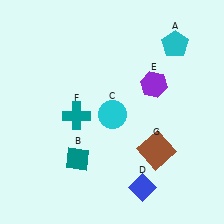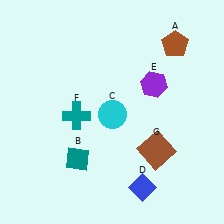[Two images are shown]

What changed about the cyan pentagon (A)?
In Image 1, A is cyan. In Image 2, it changed to brown.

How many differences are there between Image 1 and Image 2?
There is 1 difference between the two images.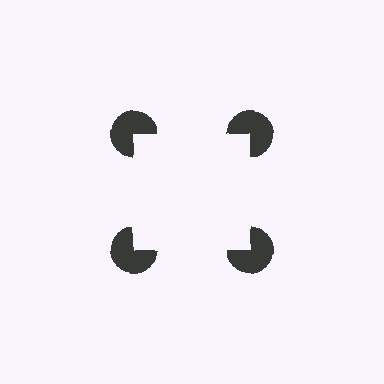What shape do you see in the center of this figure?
An illusory square — its edges are inferred from the aligned wedge cuts in the pac-man discs, not physically drawn.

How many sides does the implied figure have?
4 sides.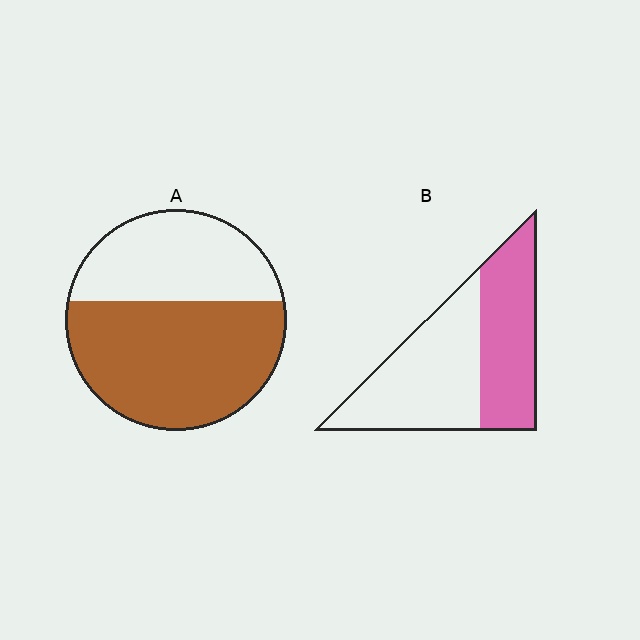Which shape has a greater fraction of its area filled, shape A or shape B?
Shape A.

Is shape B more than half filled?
No.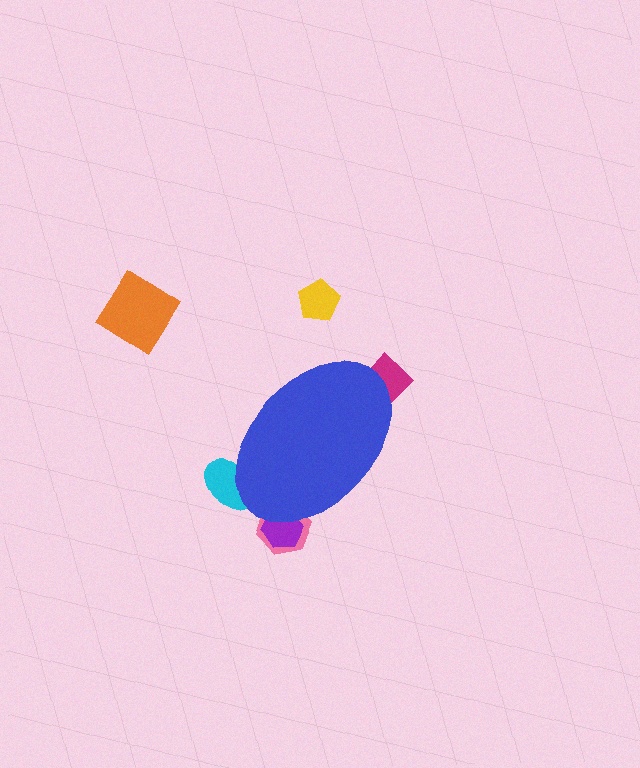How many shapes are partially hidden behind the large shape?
4 shapes are partially hidden.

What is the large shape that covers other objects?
A blue ellipse.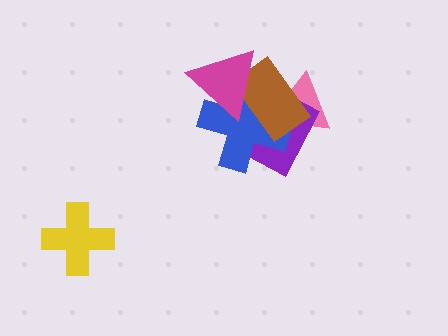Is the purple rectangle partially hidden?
Yes, it is partially covered by another shape.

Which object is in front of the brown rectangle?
The magenta triangle is in front of the brown rectangle.